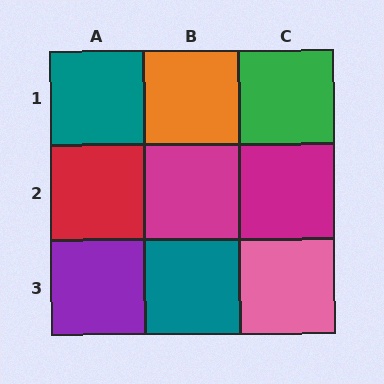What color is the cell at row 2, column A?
Red.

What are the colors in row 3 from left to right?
Purple, teal, pink.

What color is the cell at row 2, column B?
Magenta.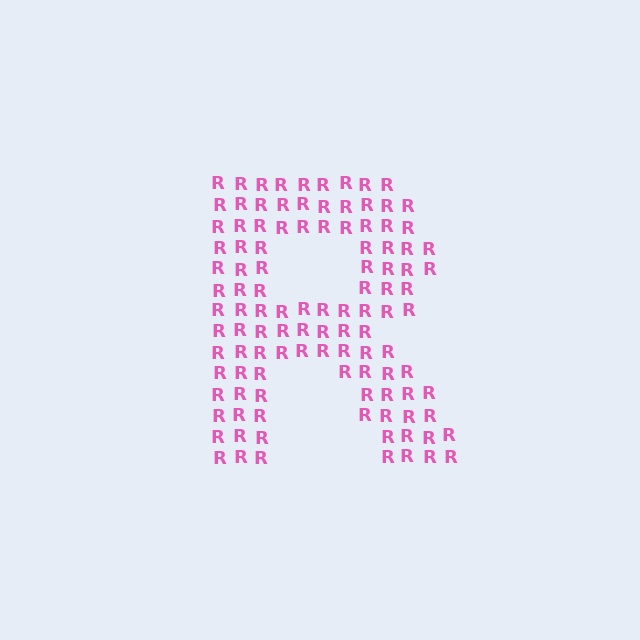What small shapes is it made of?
It is made of small letter R's.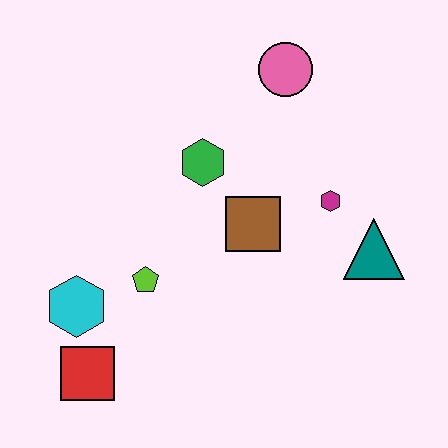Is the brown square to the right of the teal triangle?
No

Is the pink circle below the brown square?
No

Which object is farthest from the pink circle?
The red square is farthest from the pink circle.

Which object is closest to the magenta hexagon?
The teal triangle is closest to the magenta hexagon.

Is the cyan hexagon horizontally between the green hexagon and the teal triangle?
No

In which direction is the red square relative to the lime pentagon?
The red square is below the lime pentagon.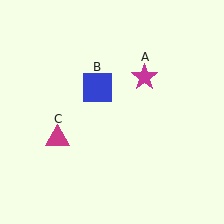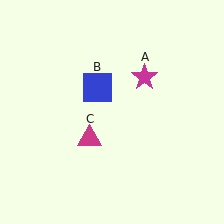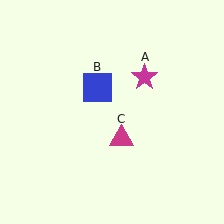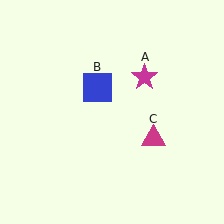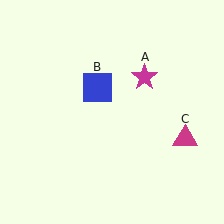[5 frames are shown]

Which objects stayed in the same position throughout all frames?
Magenta star (object A) and blue square (object B) remained stationary.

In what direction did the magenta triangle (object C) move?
The magenta triangle (object C) moved right.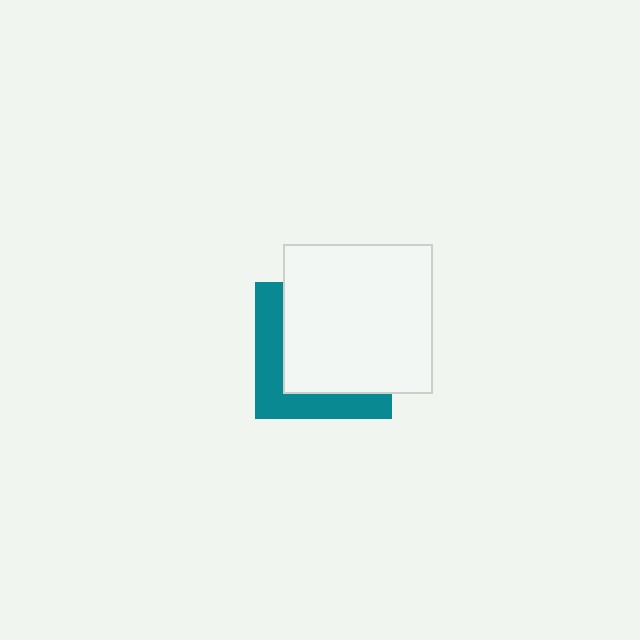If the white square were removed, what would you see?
You would see the complete teal square.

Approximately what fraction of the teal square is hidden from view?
Roughly 64% of the teal square is hidden behind the white square.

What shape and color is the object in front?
The object in front is a white square.